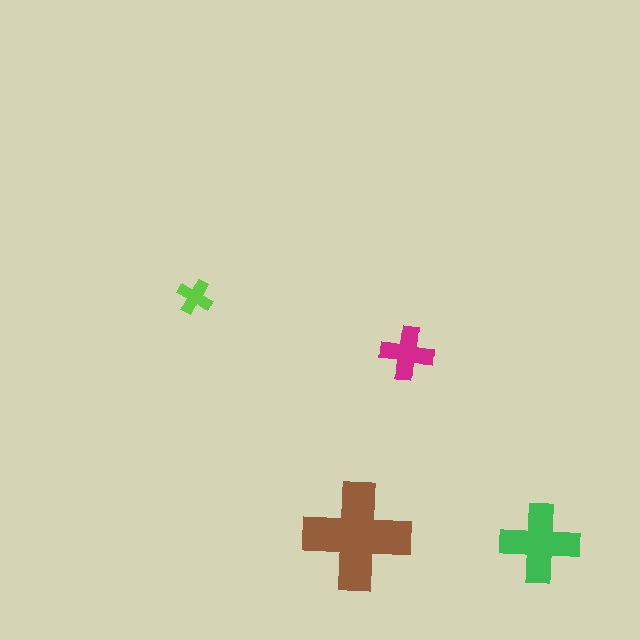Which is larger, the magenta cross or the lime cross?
The magenta one.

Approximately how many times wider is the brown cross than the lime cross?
About 3 times wider.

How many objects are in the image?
There are 4 objects in the image.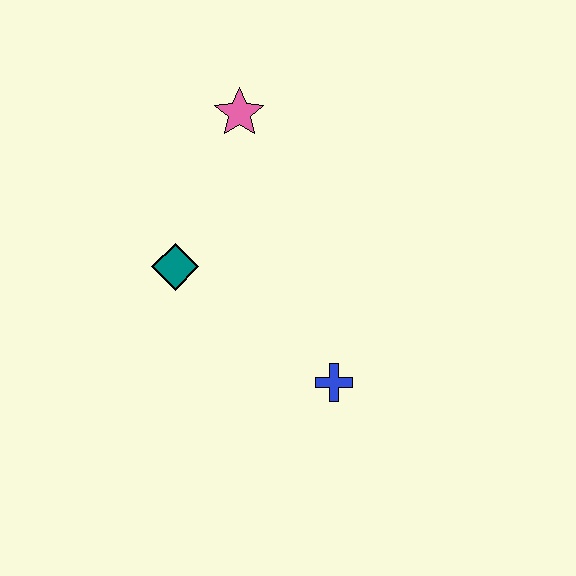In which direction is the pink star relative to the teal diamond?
The pink star is above the teal diamond.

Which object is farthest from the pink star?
The blue cross is farthest from the pink star.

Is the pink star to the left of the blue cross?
Yes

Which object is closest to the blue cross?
The teal diamond is closest to the blue cross.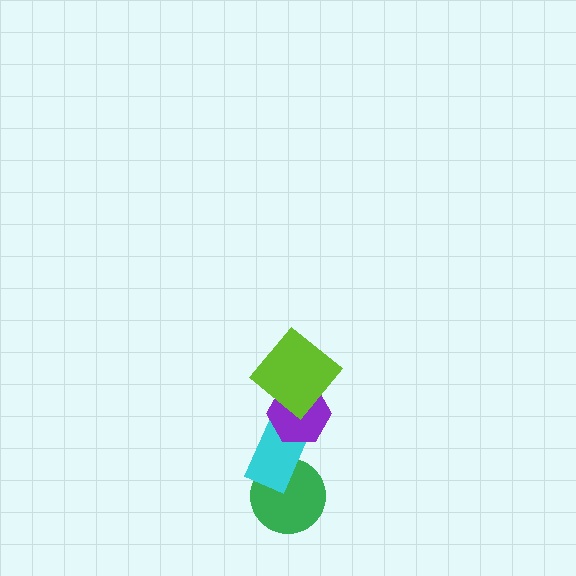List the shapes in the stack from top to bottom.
From top to bottom: the lime diamond, the purple hexagon, the cyan rectangle, the green circle.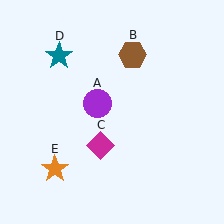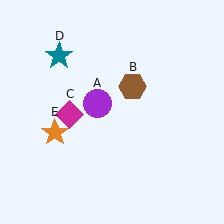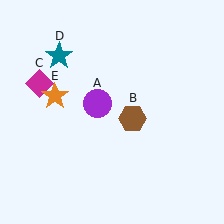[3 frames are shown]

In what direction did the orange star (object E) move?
The orange star (object E) moved up.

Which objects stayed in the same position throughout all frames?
Purple circle (object A) and teal star (object D) remained stationary.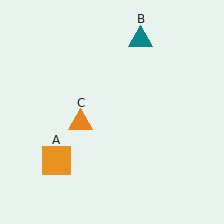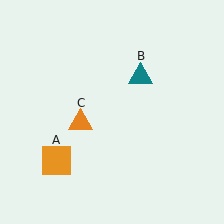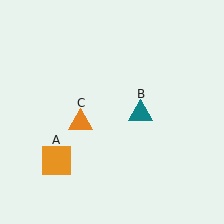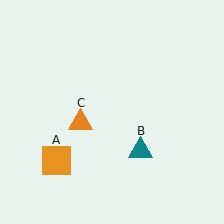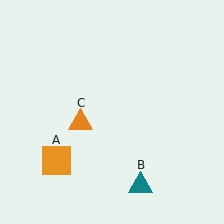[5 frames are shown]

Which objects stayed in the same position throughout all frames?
Orange square (object A) and orange triangle (object C) remained stationary.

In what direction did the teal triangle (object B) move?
The teal triangle (object B) moved down.